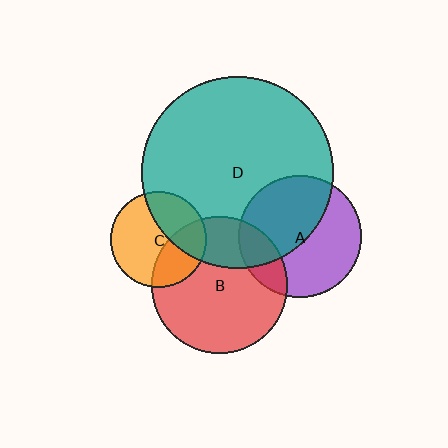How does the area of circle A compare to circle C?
Approximately 1.6 times.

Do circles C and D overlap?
Yes.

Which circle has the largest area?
Circle D (teal).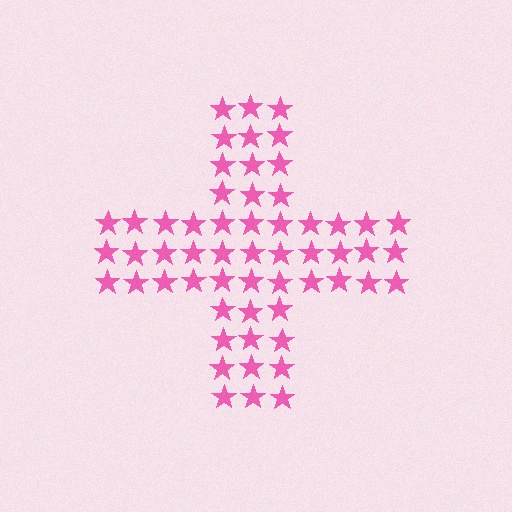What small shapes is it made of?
It is made of small stars.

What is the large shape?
The large shape is a cross.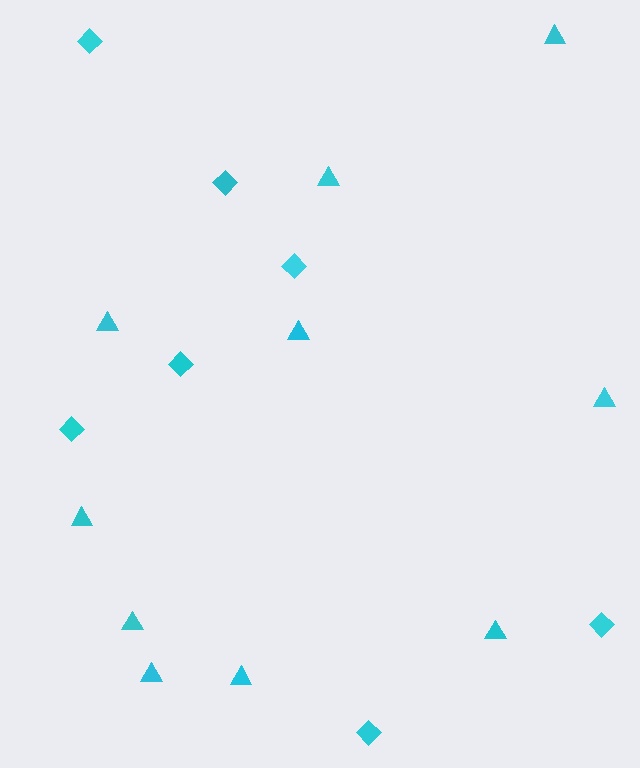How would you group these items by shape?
There are 2 groups: one group of triangles (10) and one group of diamonds (7).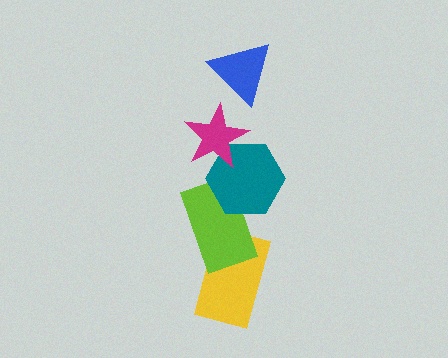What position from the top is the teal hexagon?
The teal hexagon is 3rd from the top.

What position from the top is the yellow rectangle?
The yellow rectangle is 5th from the top.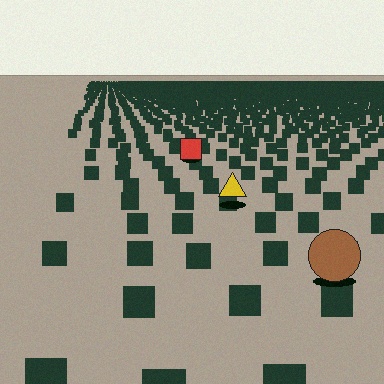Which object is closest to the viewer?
The brown circle is closest. The texture marks near it are larger and more spread out.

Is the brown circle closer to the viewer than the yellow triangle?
Yes. The brown circle is closer — you can tell from the texture gradient: the ground texture is coarser near it.